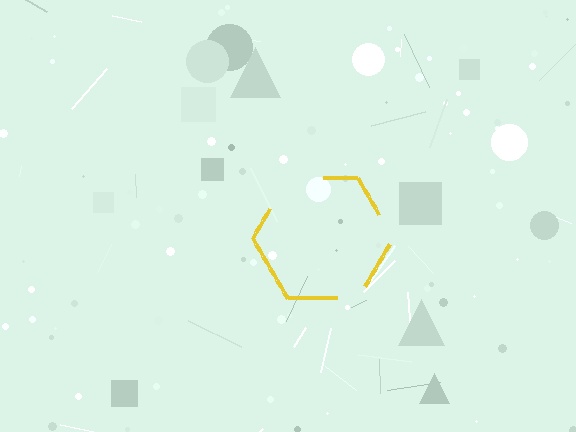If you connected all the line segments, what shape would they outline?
They would outline a hexagon.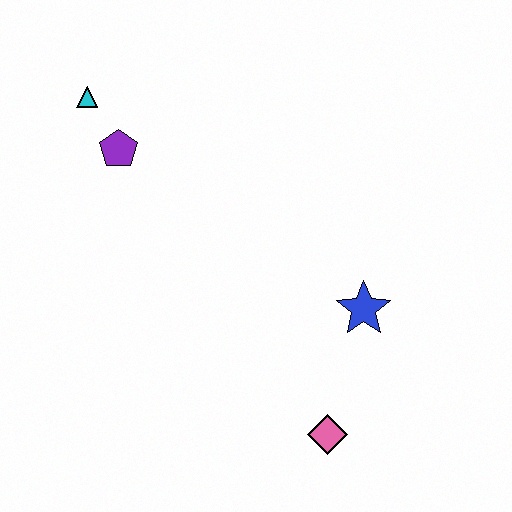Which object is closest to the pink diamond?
The blue star is closest to the pink diamond.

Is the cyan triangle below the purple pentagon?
No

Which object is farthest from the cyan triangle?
The pink diamond is farthest from the cyan triangle.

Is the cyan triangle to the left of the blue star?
Yes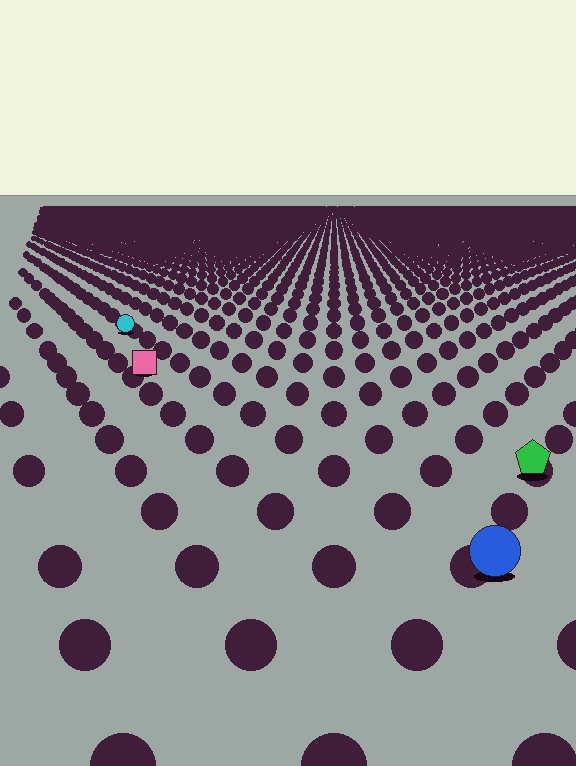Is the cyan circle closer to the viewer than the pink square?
No. The pink square is closer — you can tell from the texture gradient: the ground texture is coarser near it.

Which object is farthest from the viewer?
The cyan circle is farthest from the viewer. It appears smaller and the ground texture around it is denser.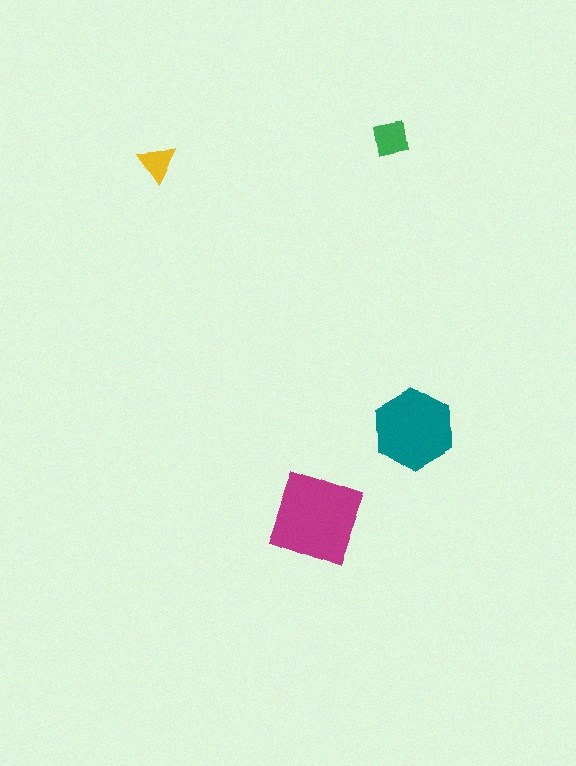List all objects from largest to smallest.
The magenta square, the teal hexagon, the green square, the yellow triangle.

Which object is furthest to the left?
The yellow triangle is leftmost.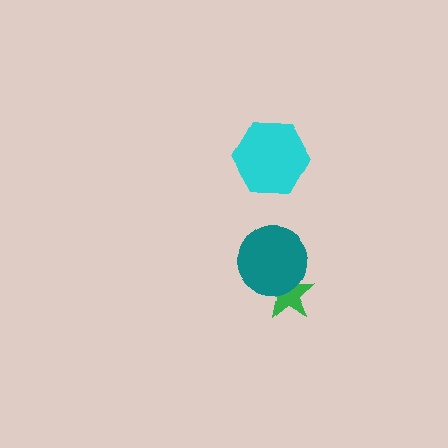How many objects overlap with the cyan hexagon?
0 objects overlap with the cyan hexagon.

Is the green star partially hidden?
Yes, it is partially covered by another shape.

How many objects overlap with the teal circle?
1 object overlaps with the teal circle.